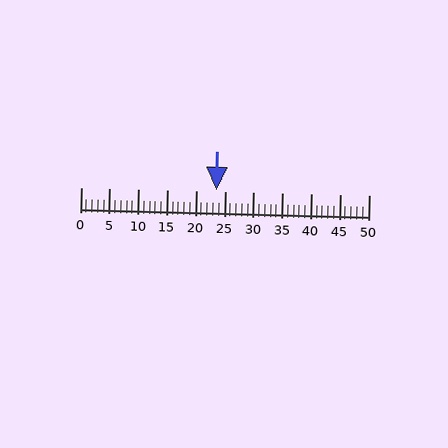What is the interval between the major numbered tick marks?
The major tick marks are spaced 5 units apart.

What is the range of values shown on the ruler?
The ruler shows values from 0 to 50.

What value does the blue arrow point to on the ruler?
The blue arrow points to approximately 24.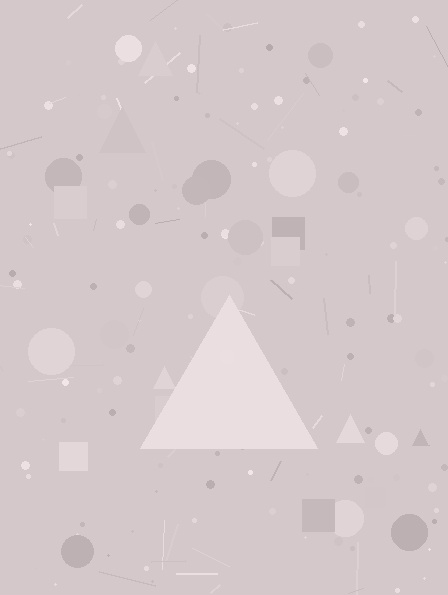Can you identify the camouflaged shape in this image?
The camouflaged shape is a triangle.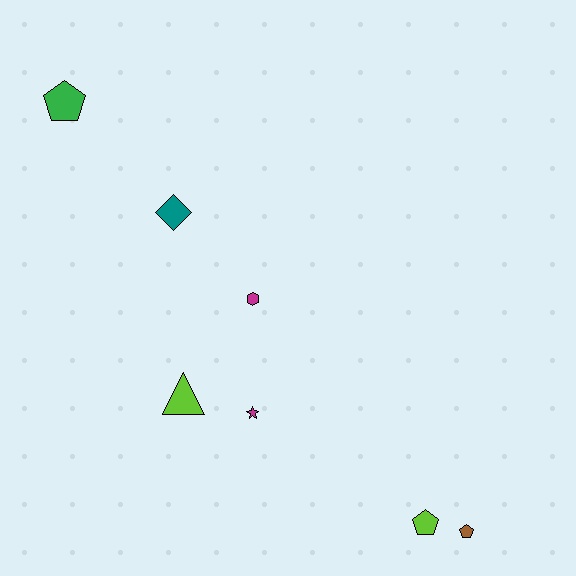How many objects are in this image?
There are 7 objects.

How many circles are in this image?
There are no circles.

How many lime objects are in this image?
There are 2 lime objects.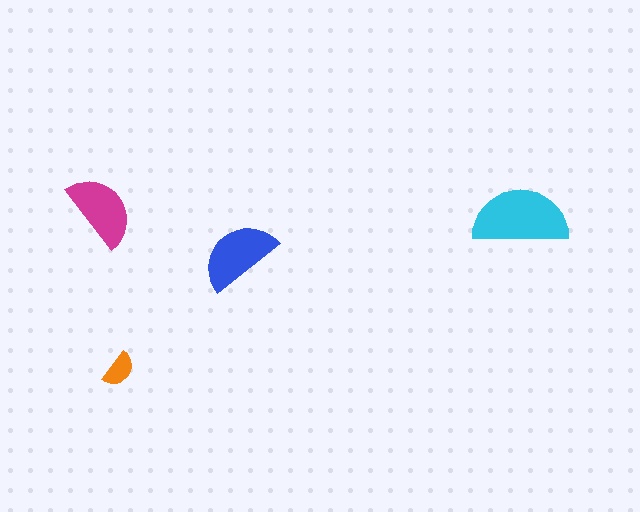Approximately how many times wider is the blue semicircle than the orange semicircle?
About 2 times wider.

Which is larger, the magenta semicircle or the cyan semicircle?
The cyan one.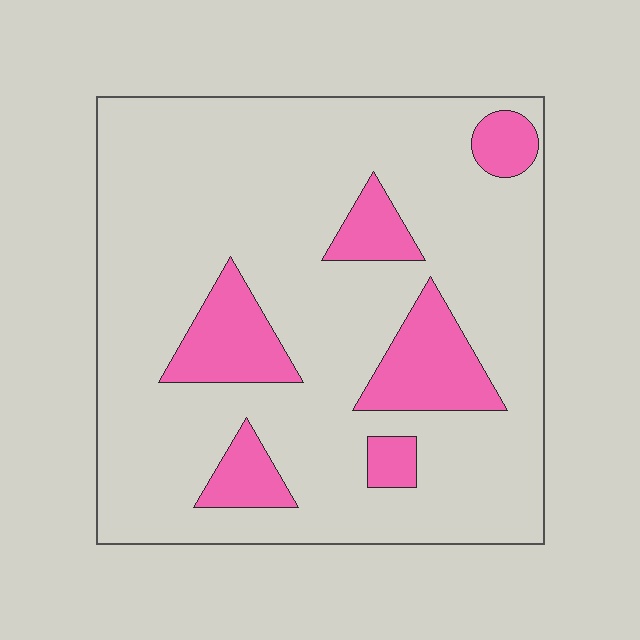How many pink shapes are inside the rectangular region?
6.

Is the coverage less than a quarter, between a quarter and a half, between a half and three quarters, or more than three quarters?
Less than a quarter.